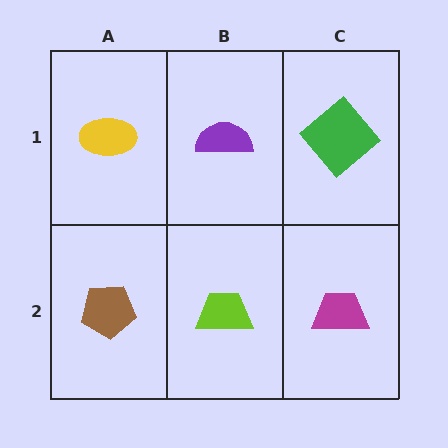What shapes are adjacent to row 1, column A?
A brown pentagon (row 2, column A), a purple semicircle (row 1, column B).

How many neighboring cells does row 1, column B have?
3.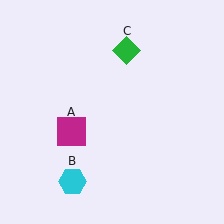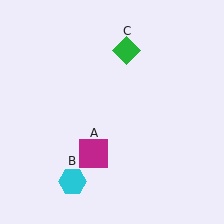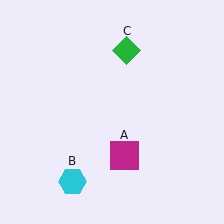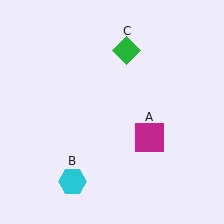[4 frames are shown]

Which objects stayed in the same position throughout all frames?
Cyan hexagon (object B) and green diamond (object C) remained stationary.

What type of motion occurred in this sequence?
The magenta square (object A) rotated counterclockwise around the center of the scene.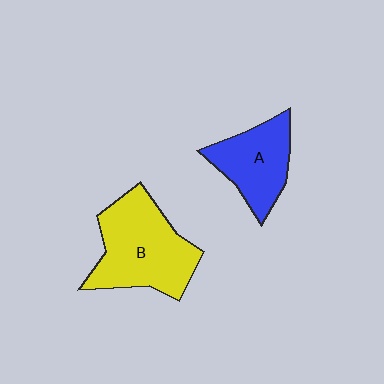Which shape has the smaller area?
Shape A (blue).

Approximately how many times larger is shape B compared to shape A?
Approximately 1.5 times.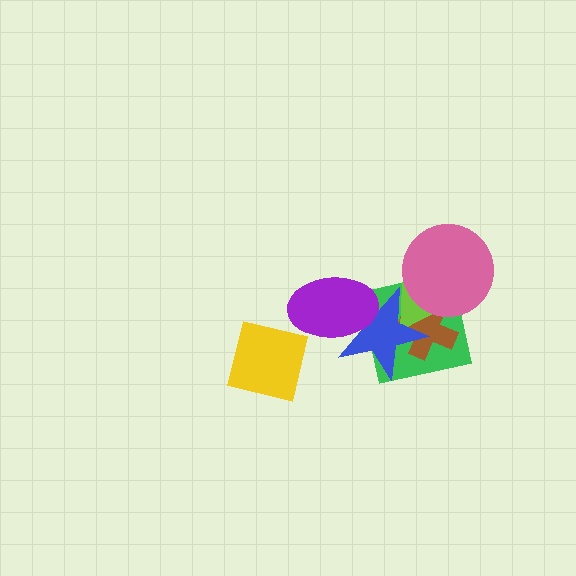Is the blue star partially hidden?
Yes, it is partially covered by another shape.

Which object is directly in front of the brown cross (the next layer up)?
The lime triangle is directly in front of the brown cross.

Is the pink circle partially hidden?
No, no other shape covers it.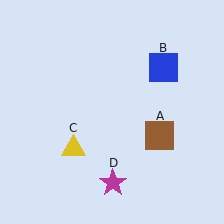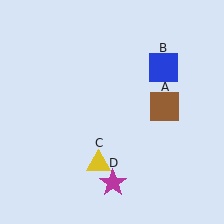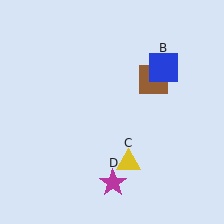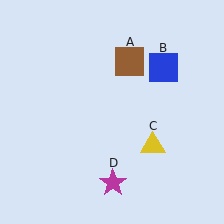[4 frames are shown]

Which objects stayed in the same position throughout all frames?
Blue square (object B) and magenta star (object D) remained stationary.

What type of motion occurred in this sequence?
The brown square (object A), yellow triangle (object C) rotated counterclockwise around the center of the scene.